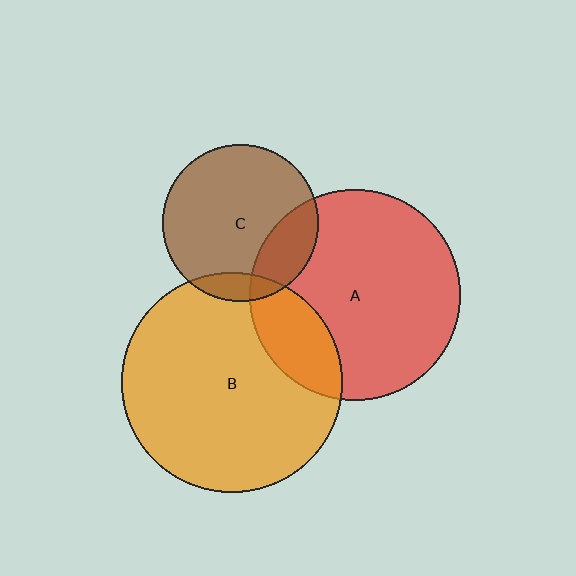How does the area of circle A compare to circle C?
Approximately 1.8 times.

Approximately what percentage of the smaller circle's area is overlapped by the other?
Approximately 10%.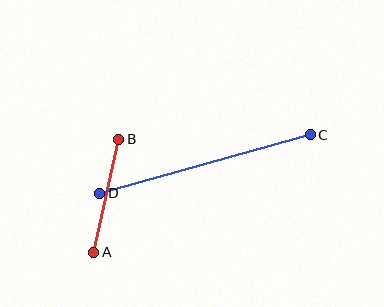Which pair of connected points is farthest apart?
Points C and D are farthest apart.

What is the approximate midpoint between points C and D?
The midpoint is at approximately (205, 164) pixels.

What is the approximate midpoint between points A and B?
The midpoint is at approximately (106, 196) pixels.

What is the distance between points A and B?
The distance is approximately 115 pixels.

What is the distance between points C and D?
The distance is approximately 219 pixels.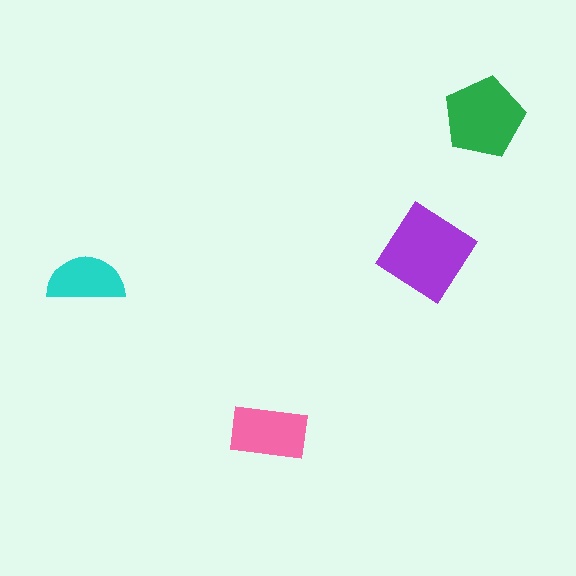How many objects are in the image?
There are 4 objects in the image.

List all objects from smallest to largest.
The cyan semicircle, the pink rectangle, the green pentagon, the purple diamond.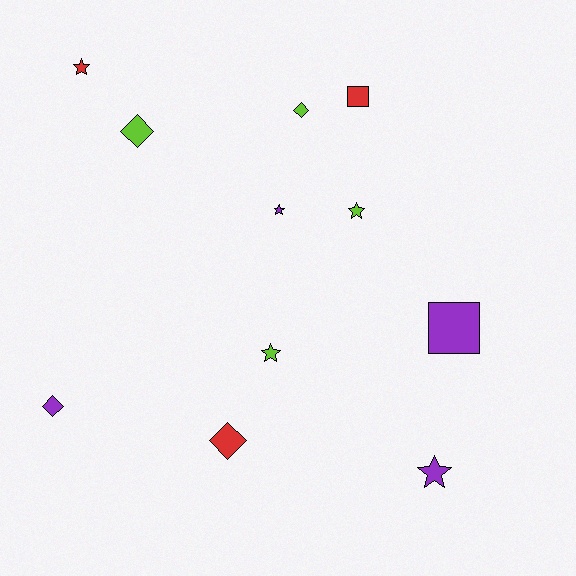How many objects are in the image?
There are 11 objects.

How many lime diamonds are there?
There are 2 lime diamonds.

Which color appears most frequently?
Purple, with 4 objects.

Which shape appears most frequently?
Star, with 5 objects.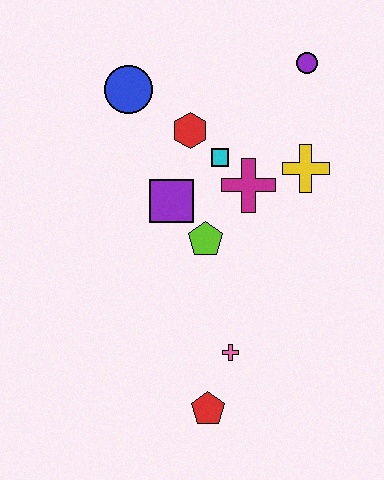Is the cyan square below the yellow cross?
No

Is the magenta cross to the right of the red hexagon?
Yes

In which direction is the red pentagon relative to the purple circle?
The red pentagon is below the purple circle.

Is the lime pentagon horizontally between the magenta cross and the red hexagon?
Yes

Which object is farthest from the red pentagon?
The purple circle is farthest from the red pentagon.